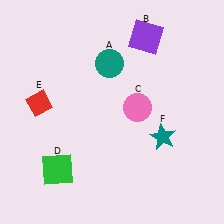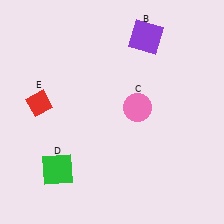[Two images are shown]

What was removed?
The teal star (F), the teal circle (A) were removed in Image 2.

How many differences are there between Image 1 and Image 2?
There are 2 differences between the two images.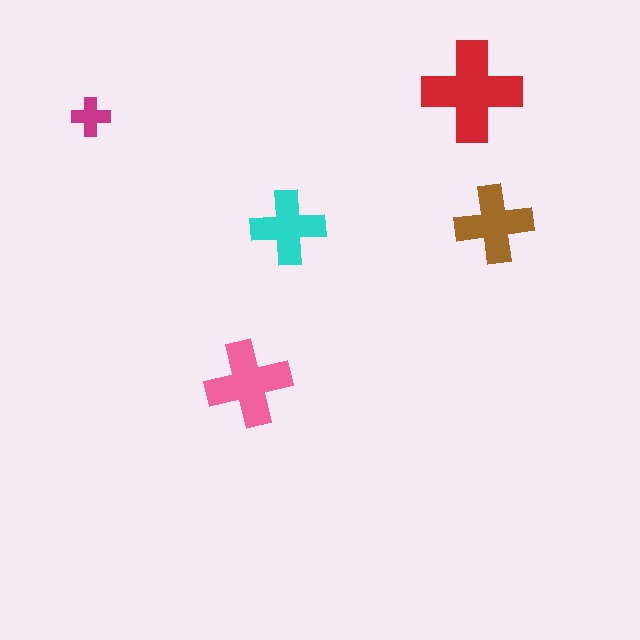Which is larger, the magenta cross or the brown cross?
The brown one.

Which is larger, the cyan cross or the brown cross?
The brown one.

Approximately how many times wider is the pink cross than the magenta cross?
About 2 times wider.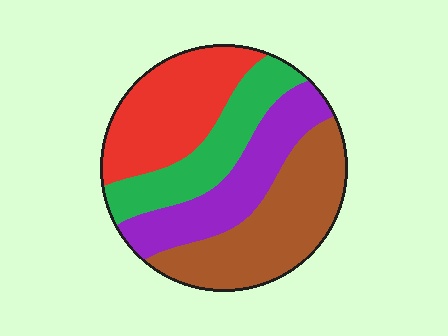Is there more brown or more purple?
Brown.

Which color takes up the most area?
Brown, at roughly 30%.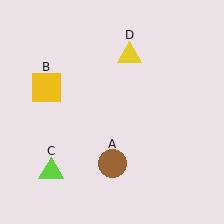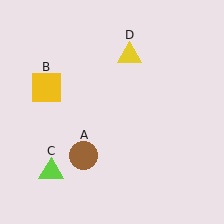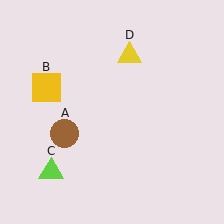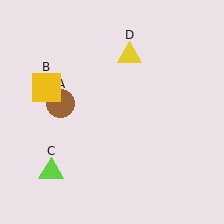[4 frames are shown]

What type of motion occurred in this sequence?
The brown circle (object A) rotated clockwise around the center of the scene.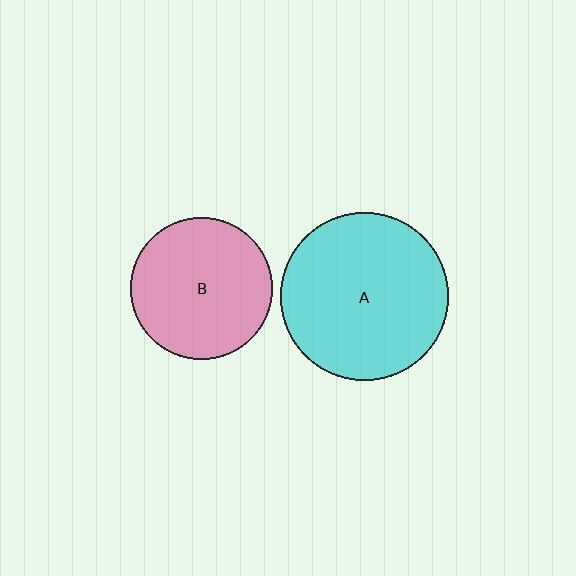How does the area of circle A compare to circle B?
Approximately 1.4 times.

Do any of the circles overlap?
No, none of the circles overlap.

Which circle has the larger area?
Circle A (cyan).